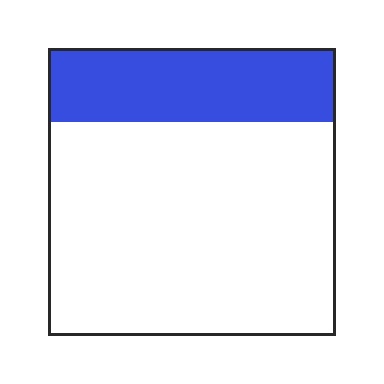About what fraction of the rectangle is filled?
About one quarter (1/4).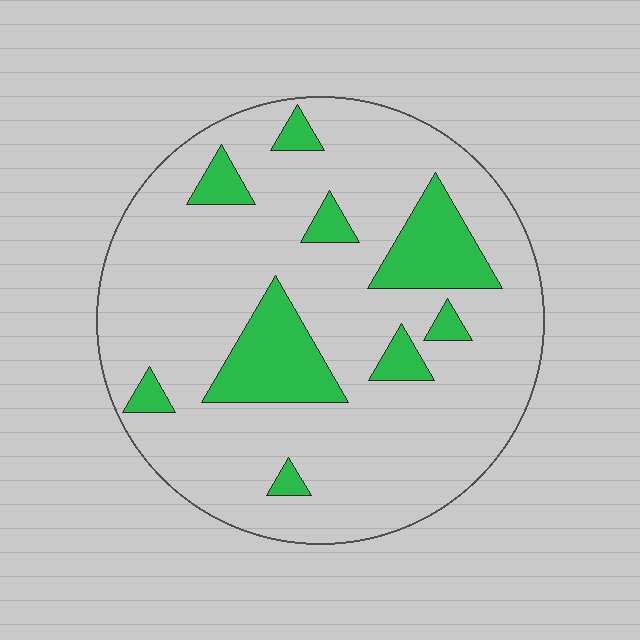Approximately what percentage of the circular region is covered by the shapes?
Approximately 20%.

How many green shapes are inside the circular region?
9.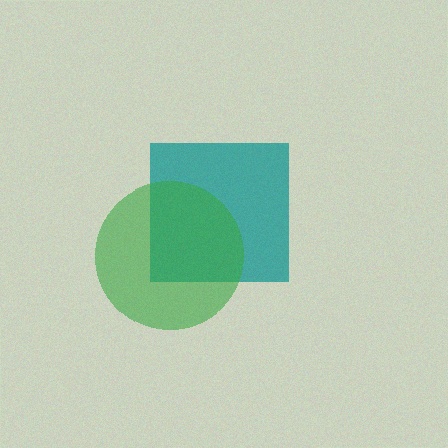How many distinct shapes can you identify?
There are 2 distinct shapes: a teal square, a green circle.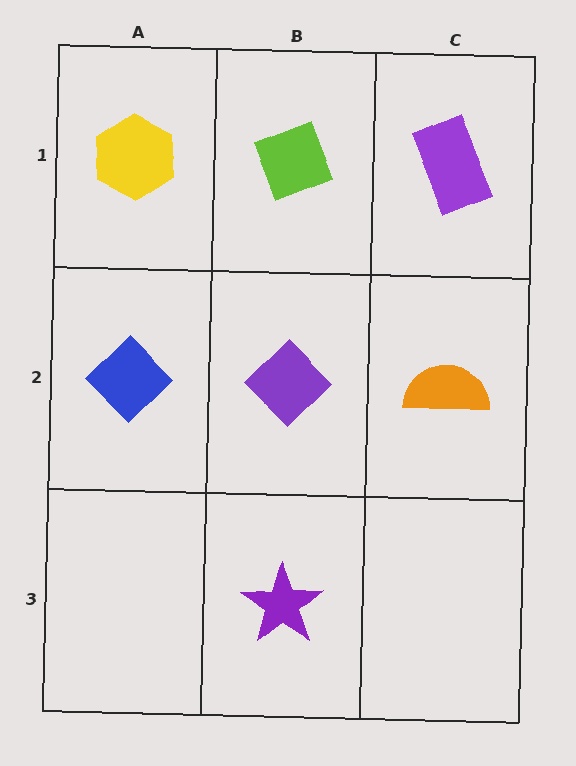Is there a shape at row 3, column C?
No, that cell is empty.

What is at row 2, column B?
A purple diamond.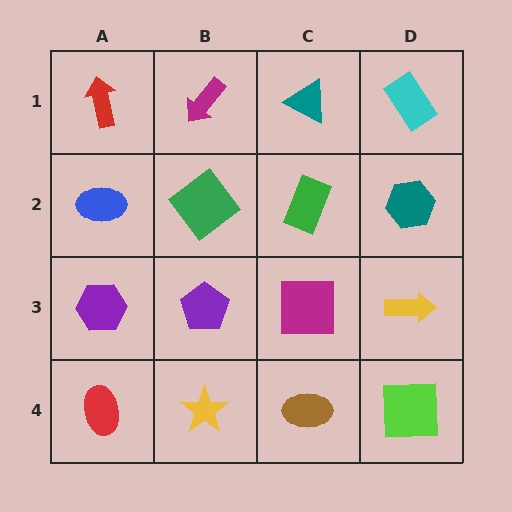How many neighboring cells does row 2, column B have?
4.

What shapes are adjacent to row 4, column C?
A magenta square (row 3, column C), a yellow star (row 4, column B), a lime square (row 4, column D).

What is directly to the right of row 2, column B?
A green rectangle.